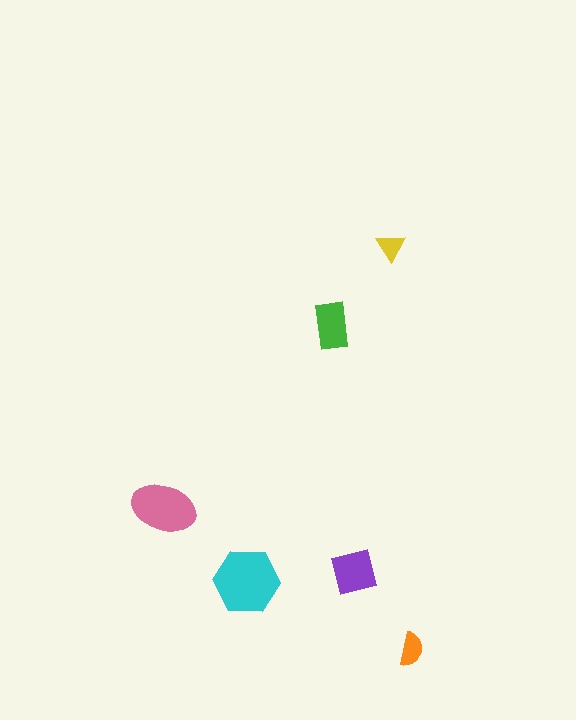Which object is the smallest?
The yellow triangle.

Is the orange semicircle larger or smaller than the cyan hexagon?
Smaller.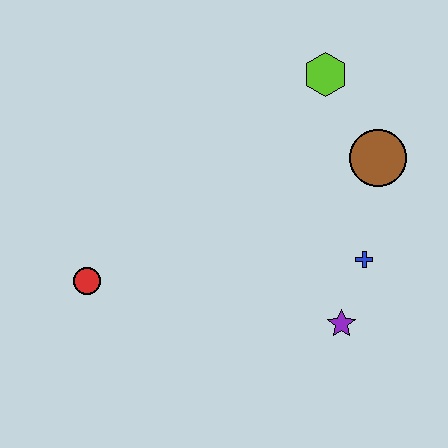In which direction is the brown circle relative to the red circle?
The brown circle is to the right of the red circle.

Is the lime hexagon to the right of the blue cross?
No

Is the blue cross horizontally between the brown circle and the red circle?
Yes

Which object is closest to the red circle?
The purple star is closest to the red circle.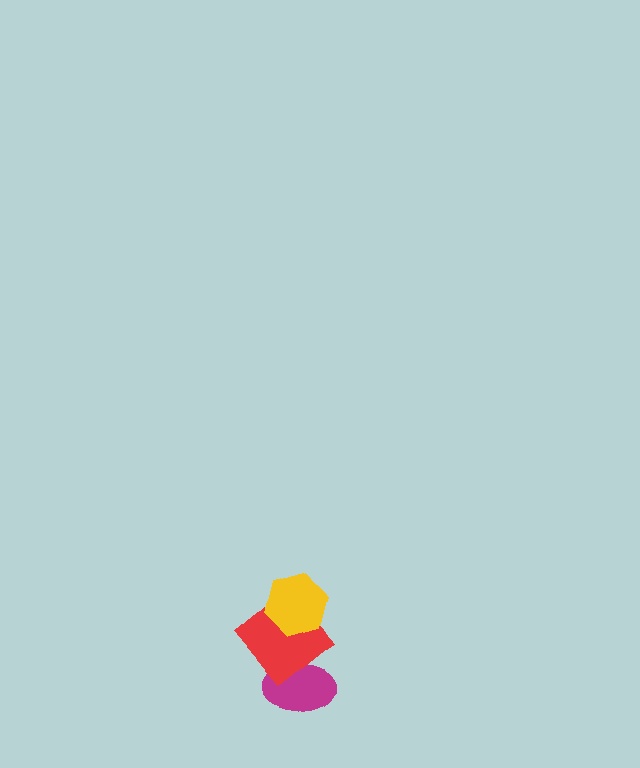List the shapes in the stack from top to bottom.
From top to bottom: the yellow hexagon, the red diamond, the magenta ellipse.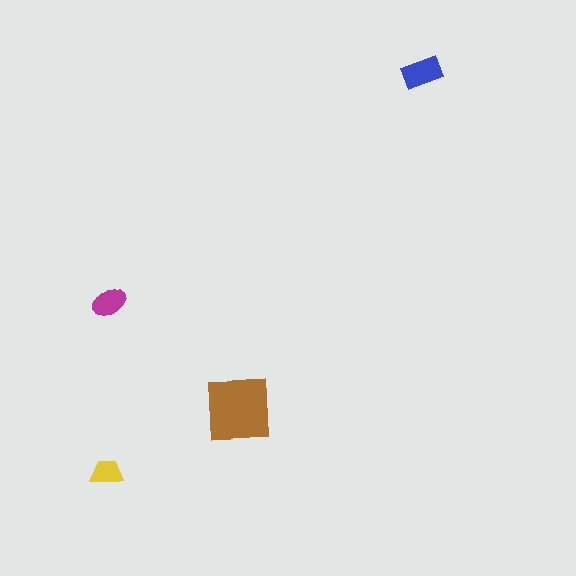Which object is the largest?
The brown square.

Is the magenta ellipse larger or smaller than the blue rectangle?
Smaller.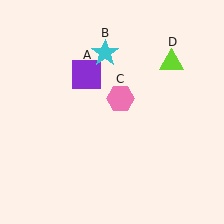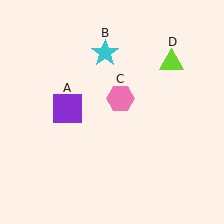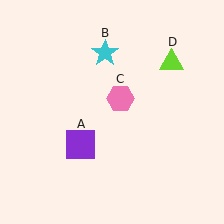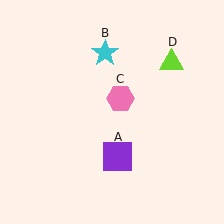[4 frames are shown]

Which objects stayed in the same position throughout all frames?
Cyan star (object B) and pink hexagon (object C) and lime triangle (object D) remained stationary.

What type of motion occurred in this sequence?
The purple square (object A) rotated counterclockwise around the center of the scene.